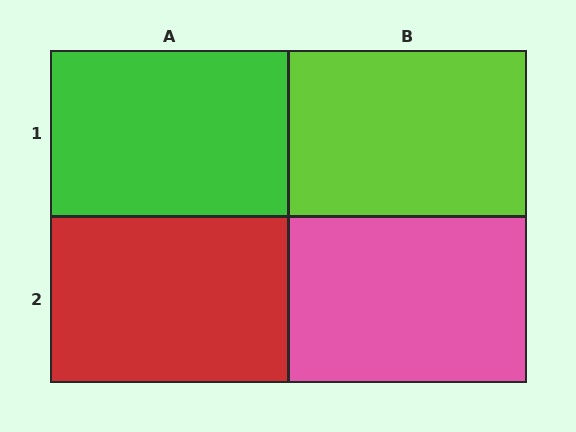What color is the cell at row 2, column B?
Pink.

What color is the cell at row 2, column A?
Red.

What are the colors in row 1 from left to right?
Green, lime.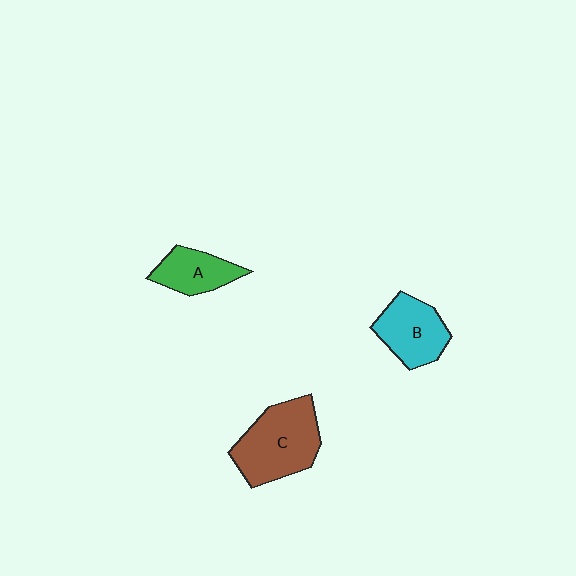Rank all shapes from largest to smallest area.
From largest to smallest: C (brown), B (cyan), A (green).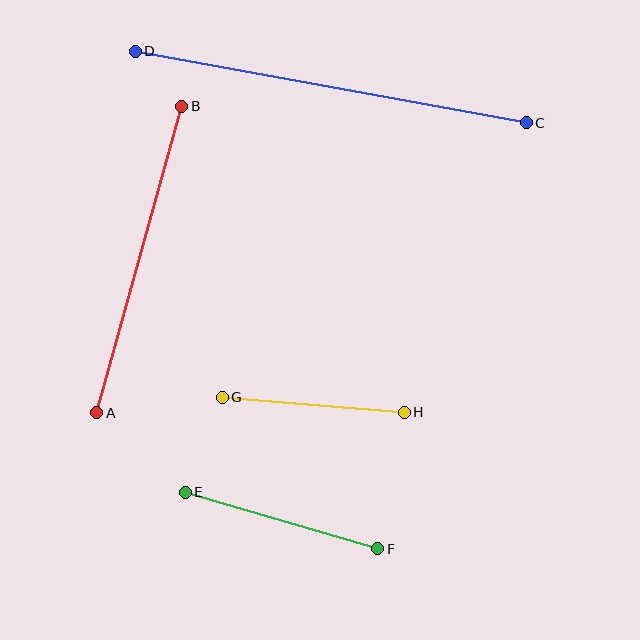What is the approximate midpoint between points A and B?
The midpoint is at approximately (139, 259) pixels.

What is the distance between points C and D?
The distance is approximately 397 pixels.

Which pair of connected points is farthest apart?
Points C and D are farthest apart.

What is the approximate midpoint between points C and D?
The midpoint is at approximately (331, 87) pixels.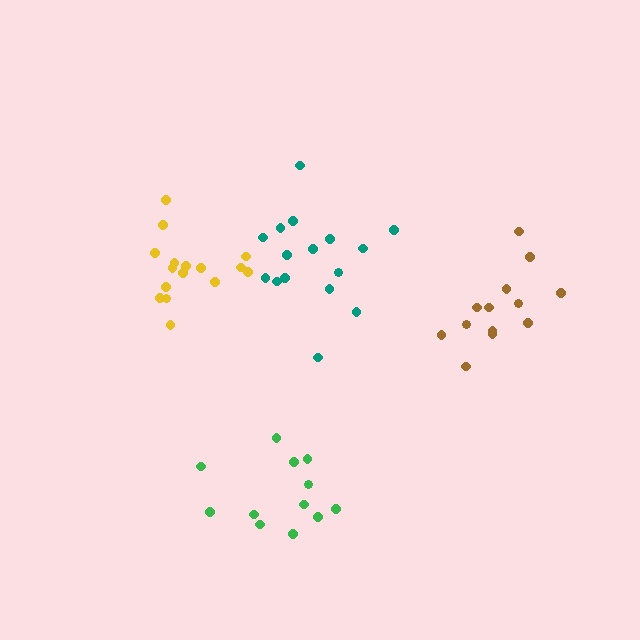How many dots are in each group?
Group 1: 12 dots, Group 2: 13 dots, Group 3: 16 dots, Group 4: 16 dots (57 total).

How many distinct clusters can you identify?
There are 4 distinct clusters.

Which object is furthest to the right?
The brown cluster is rightmost.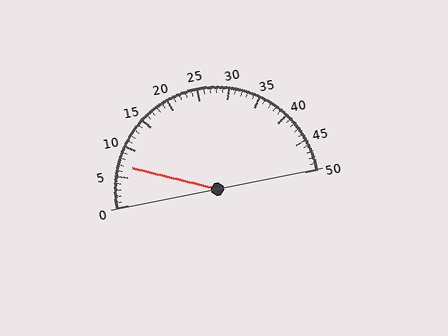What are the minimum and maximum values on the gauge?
The gauge ranges from 0 to 50.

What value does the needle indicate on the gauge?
The needle indicates approximately 7.